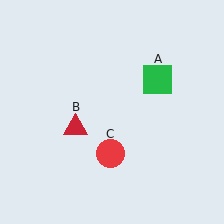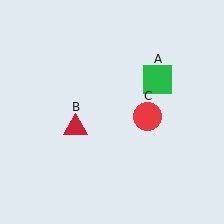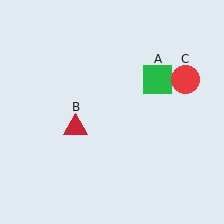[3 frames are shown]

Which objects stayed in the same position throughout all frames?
Green square (object A) and red triangle (object B) remained stationary.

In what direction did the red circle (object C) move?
The red circle (object C) moved up and to the right.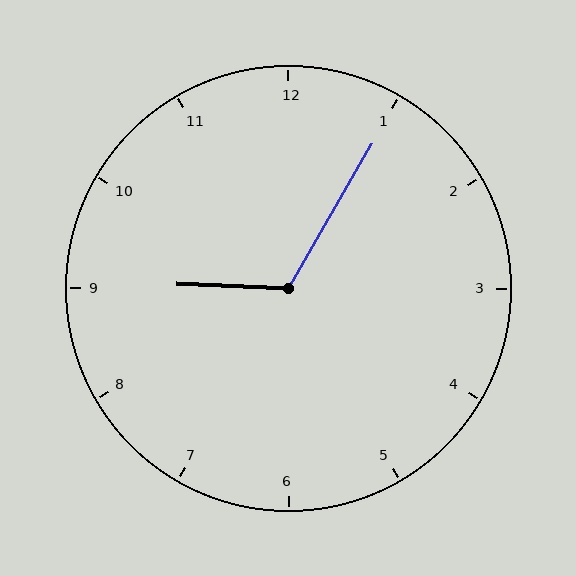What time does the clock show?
9:05.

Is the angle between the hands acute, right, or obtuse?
It is obtuse.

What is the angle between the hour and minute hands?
Approximately 118 degrees.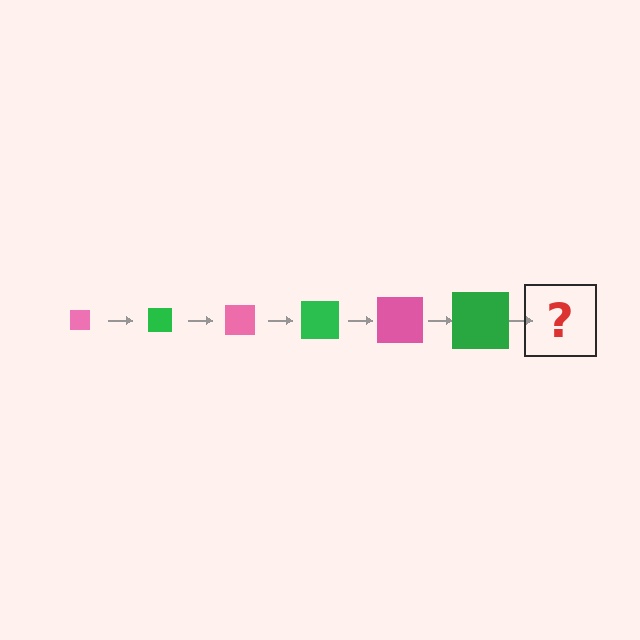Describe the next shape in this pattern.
It should be a pink square, larger than the previous one.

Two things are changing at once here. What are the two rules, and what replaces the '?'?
The two rules are that the square grows larger each step and the color cycles through pink and green. The '?' should be a pink square, larger than the previous one.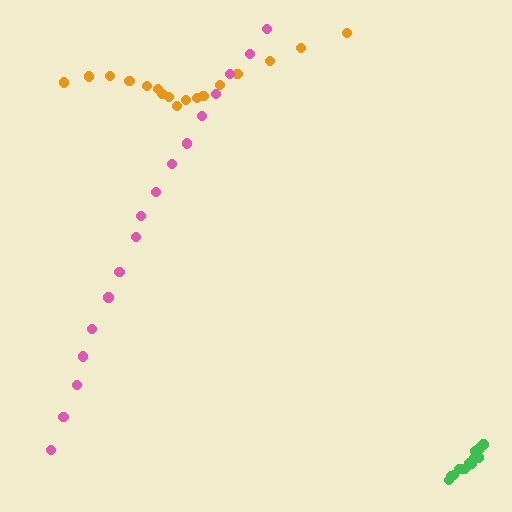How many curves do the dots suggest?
There are 3 distinct paths.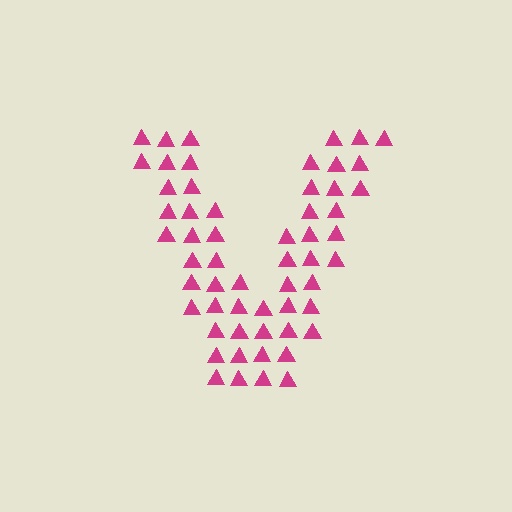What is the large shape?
The large shape is the letter V.